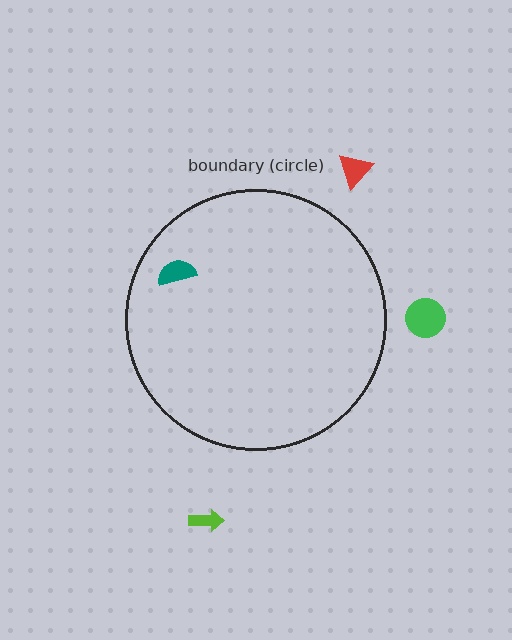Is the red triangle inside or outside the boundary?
Outside.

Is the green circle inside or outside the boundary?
Outside.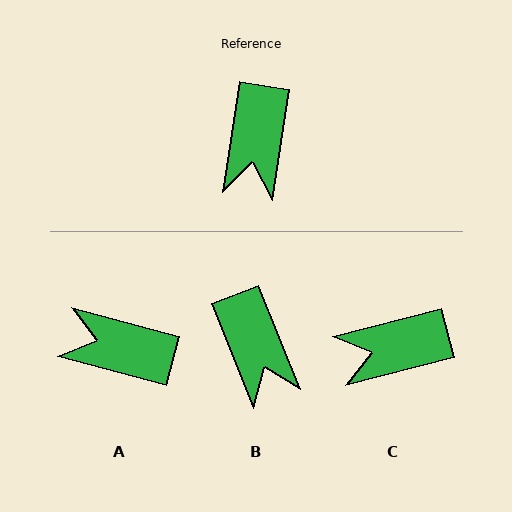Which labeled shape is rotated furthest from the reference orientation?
A, about 96 degrees away.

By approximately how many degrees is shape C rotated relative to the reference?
Approximately 67 degrees clockwise.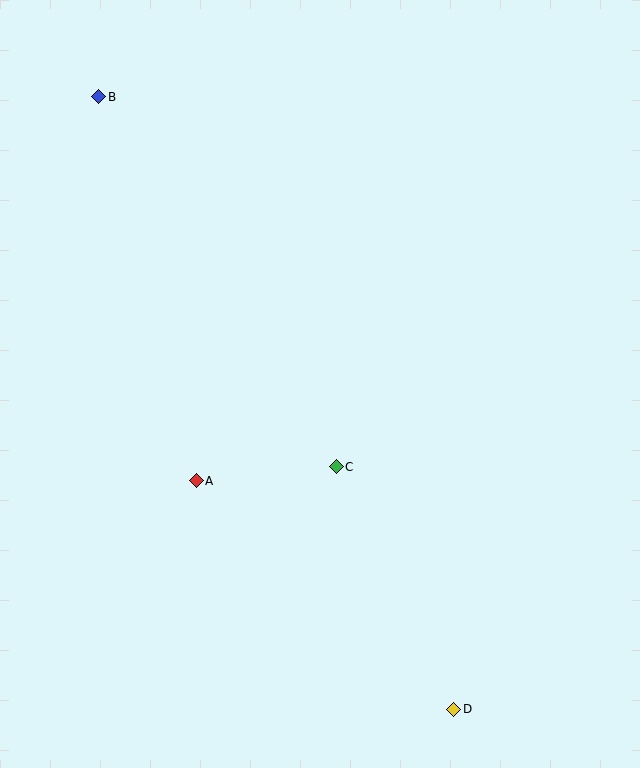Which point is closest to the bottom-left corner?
Point A is closest to the bottom-left corner.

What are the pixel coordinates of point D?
Point D is at (454, 709).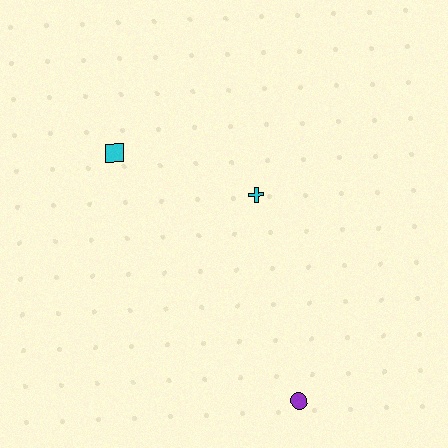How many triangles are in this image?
There are no triangles.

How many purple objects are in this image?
There is 1 purple object.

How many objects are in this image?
There are 3 objects.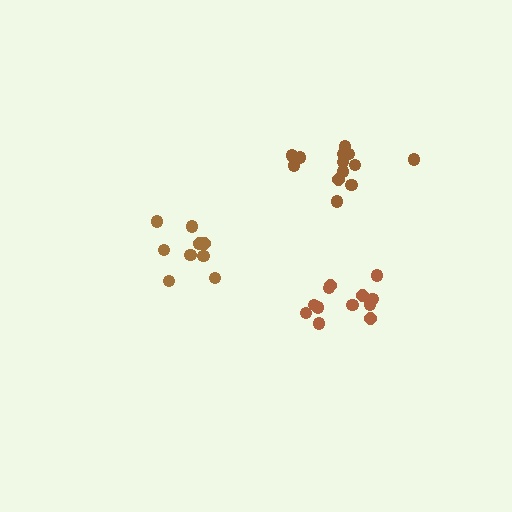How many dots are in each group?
Group 1: 10 dots, Group 2: 13 dots, Group 3: 12 dots (35 total).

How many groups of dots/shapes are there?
There are 3 groups.